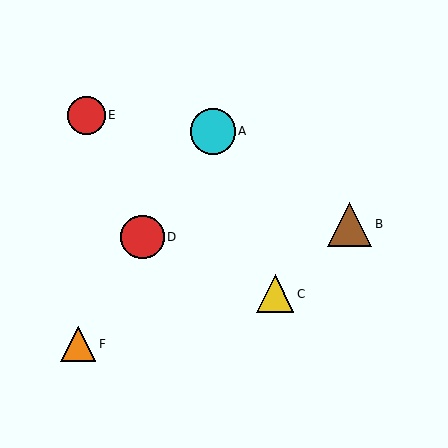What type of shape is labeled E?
Shape E is a red circle.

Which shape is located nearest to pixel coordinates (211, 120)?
The cyan circle (labeled A) at (213, 131) is nearest to that location.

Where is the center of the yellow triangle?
The center of the yellow triangle is at (275, 294).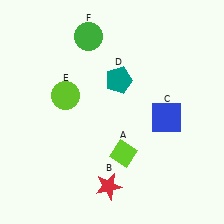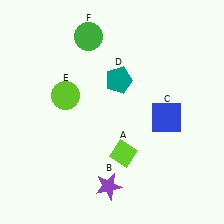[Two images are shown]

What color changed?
The star (B) changed from red in Image 1 to purple in Image 2.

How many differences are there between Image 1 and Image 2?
There is 1 difference between the two images.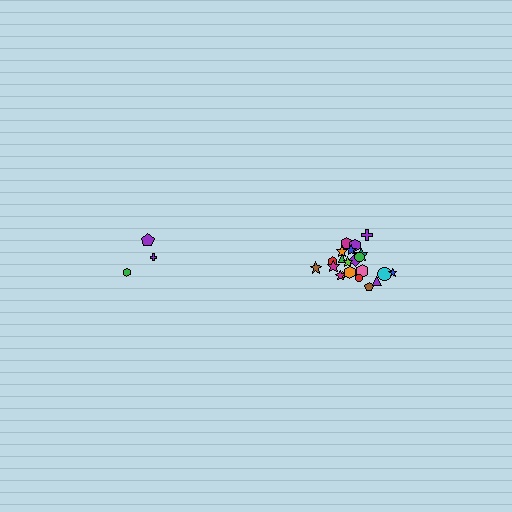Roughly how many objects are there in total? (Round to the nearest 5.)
Roughly 25 objects in total.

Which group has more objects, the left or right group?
The right group.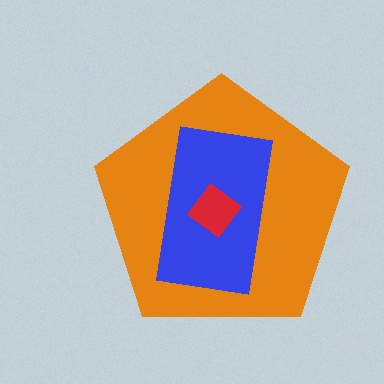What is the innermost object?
The red diamond.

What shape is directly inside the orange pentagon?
The blue rectangle.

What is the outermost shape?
The orange pentagon.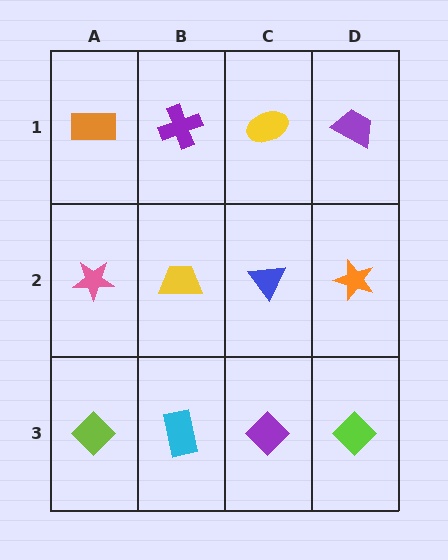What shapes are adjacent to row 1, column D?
An orange star (row 2, column D), a yellow ellipse (row 1, column C).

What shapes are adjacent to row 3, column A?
A pink star (row 2, column A), a cyan rectangle (row 3, column B).